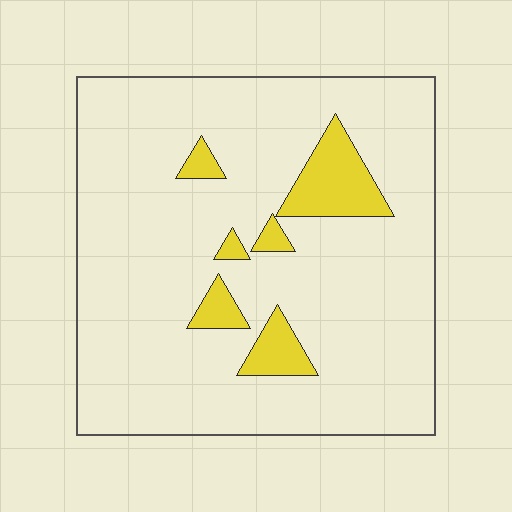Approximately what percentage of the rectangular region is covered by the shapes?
Approximately 10%.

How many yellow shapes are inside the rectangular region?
6.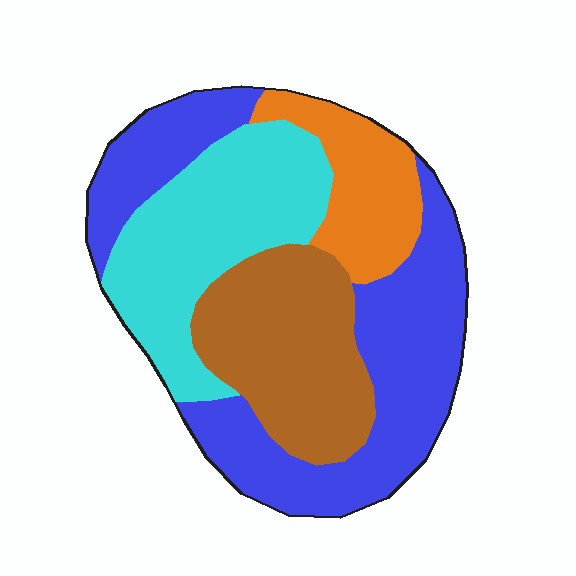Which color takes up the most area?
Blue, at roughly 40%.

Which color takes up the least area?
Orange, at roughly 15%.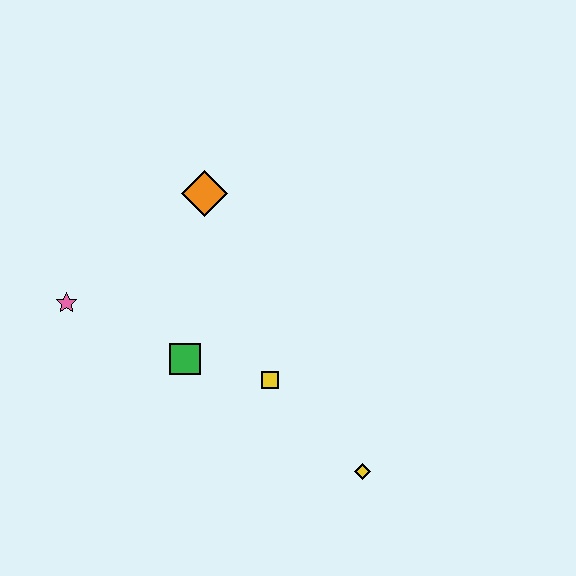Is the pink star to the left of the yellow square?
Yes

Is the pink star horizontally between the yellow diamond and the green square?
No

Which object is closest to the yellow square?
The green square is closest to the yellow square.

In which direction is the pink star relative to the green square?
The pink star is to the left of the green square.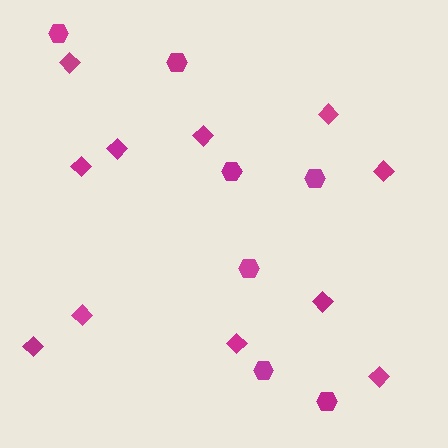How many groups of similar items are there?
There are 2 groups: one group of diamonds (11) and one group of hexagons (7).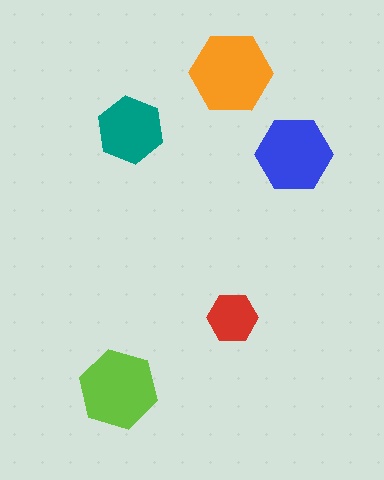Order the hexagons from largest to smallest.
the orange one, the lime one, the blue one, the teal one, the red one.